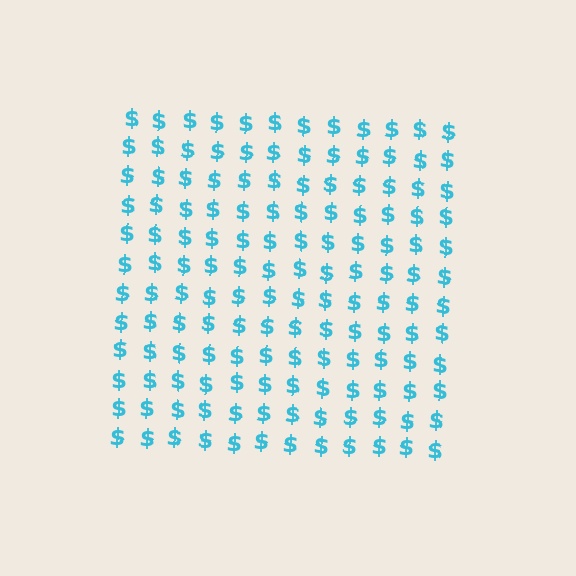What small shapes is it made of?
It is made of small dollar signs.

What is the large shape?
The large shape is a square.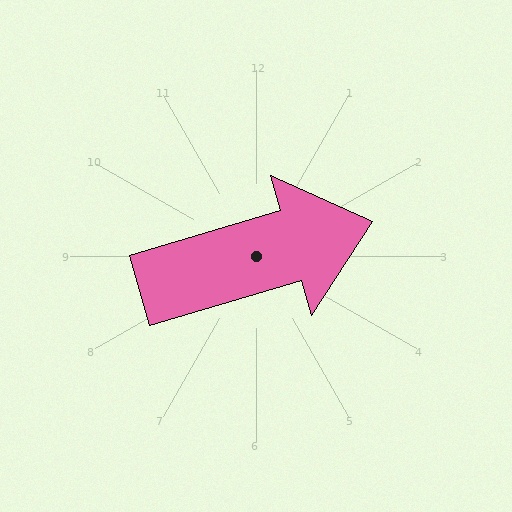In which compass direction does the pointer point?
East.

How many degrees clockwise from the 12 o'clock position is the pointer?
Approximately 73 degrees.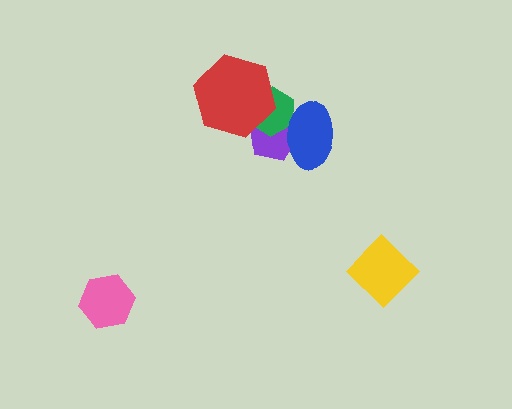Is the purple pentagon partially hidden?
Yes, it is partially covered by another shape.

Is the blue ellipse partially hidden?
No, no other shape covers it.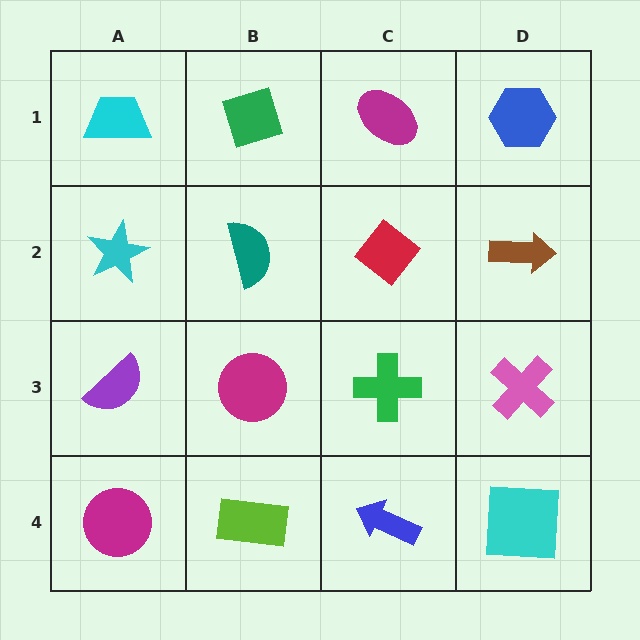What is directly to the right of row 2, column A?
A teal semicircle.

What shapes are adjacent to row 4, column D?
A pink cross (row 3, column D), a blue arrow (row 4, column C).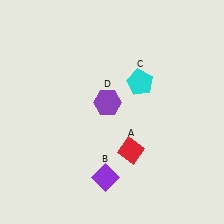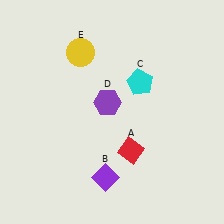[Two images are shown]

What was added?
A yellow circle (E) was added in Image 2.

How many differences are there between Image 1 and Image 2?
There is 1 difference between the two images.